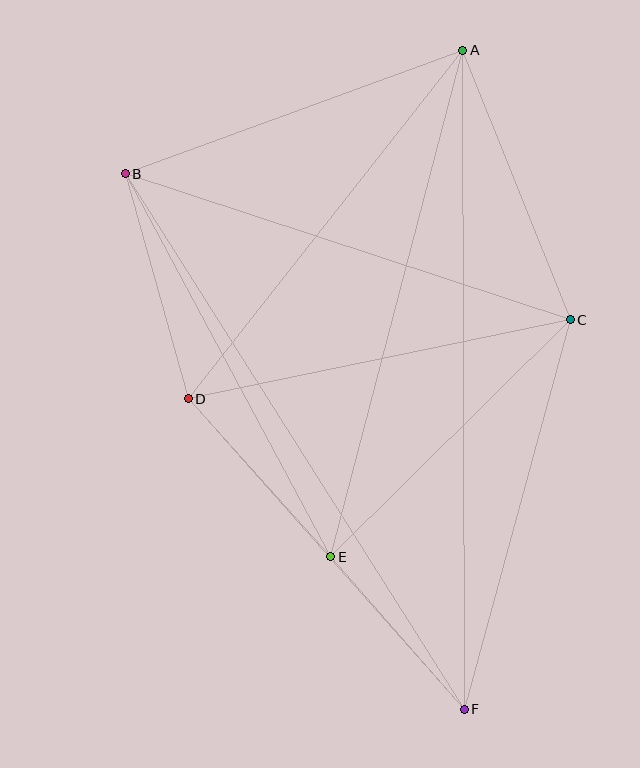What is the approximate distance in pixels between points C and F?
The distance between C and F is approximately 403 pixels.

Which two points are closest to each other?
Points E and F are closest to each other.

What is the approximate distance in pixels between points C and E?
The distance between C and E is approximately 337 pixels.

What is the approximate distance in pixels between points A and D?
The distance between A and D is approximately 444 pixels.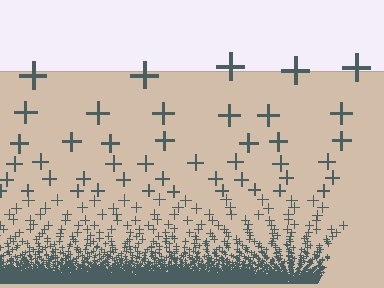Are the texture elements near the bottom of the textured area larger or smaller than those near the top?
Smaller. The gradient is inverted — elements near the bottom are smaller and denser.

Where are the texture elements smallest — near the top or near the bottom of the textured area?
Near the bottom.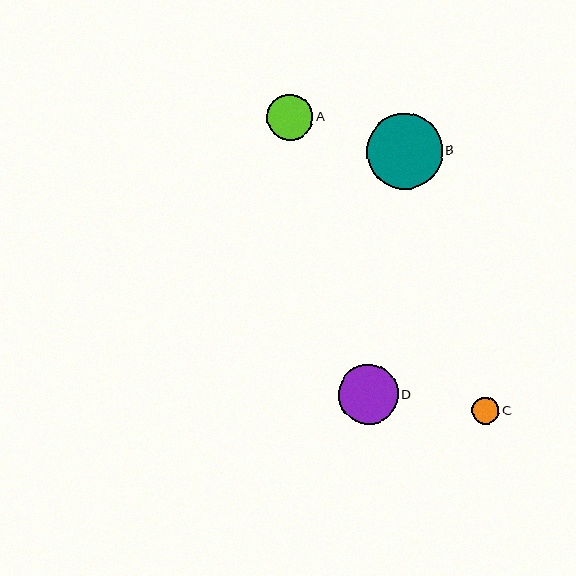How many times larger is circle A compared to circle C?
Circle A is approximately 1.7 times the size of circle C.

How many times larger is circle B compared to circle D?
Circle B is approximately 1.3 times the size of circle D.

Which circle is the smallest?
Circle C is the smallest with a size of approximately 28 pixels.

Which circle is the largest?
Circle B is the largest with a size of approximately 76 pixels.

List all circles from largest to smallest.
From largest to smallest: B, D, A, C.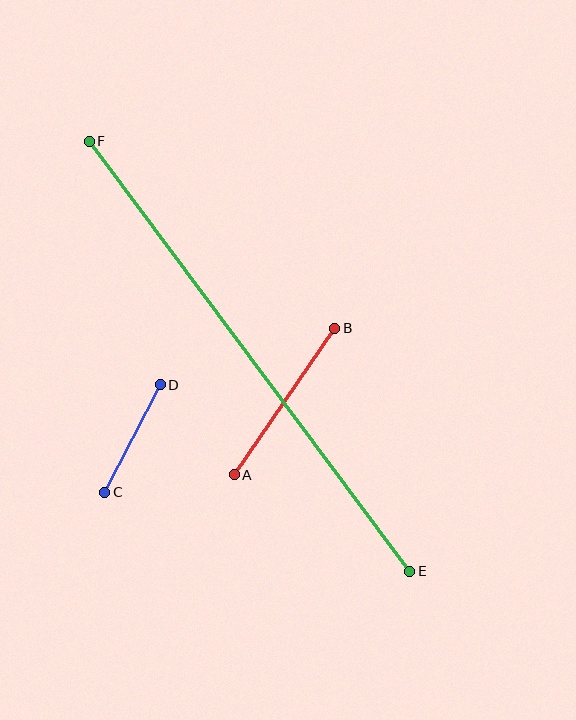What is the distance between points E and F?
The distance is approximately 537 pixels.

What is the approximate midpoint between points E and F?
The midpoint is at approximately (249, 356) pixels.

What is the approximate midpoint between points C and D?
The midpoint is at approximately (132, 439) pixels.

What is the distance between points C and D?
The distance is approximately 121 pixels.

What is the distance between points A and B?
The distance is approximately 178 pixels.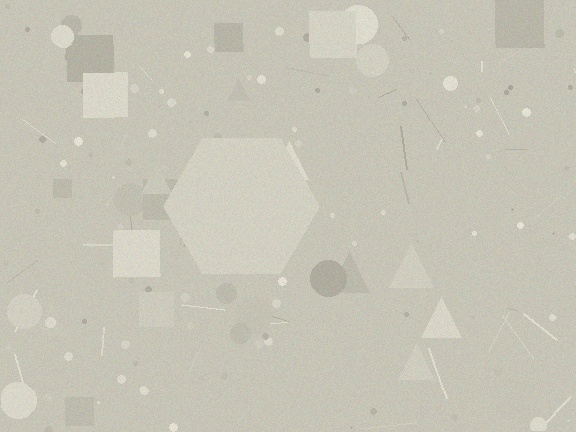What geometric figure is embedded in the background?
A hexagon is embedded in the background.